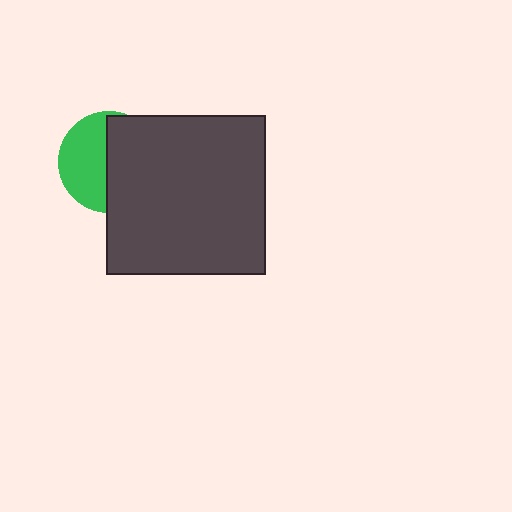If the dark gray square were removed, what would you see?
You would see the complete green circle.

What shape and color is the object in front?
The object in front is a dark gray square.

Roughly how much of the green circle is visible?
About half of it is visible (roughly 47%).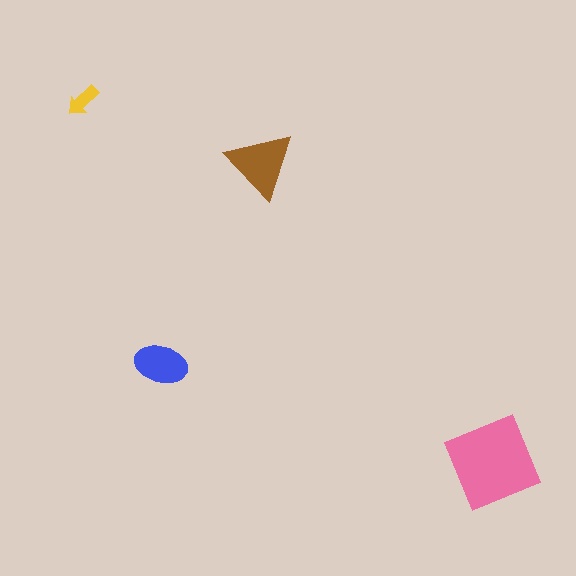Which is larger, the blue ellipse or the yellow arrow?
The blue ellipse.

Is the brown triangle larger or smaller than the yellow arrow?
Larger.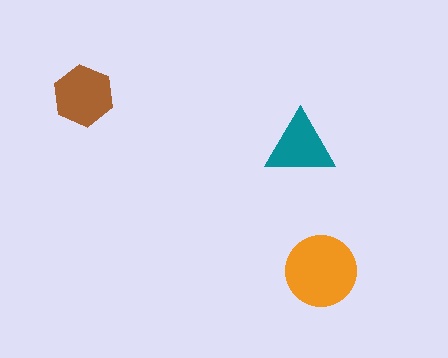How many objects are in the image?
There are 3 objects in the image.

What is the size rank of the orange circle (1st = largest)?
1st.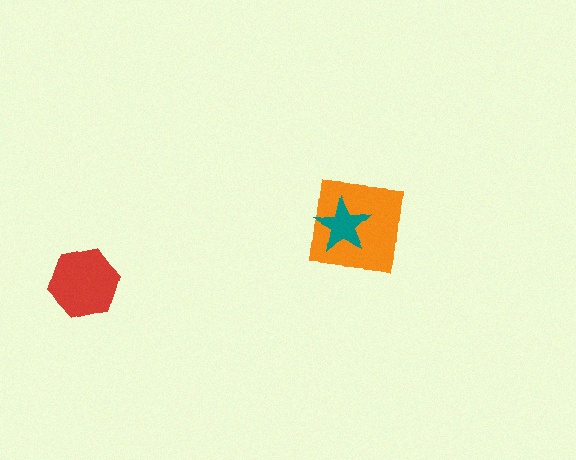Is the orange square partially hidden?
Yes, it is partially covered by another shape.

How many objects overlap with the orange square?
1 object overlaps with the orange square.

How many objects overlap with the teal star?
1 object overlaps with the teal star.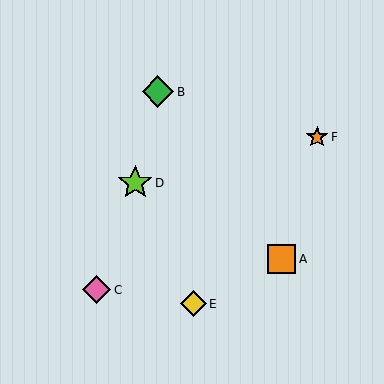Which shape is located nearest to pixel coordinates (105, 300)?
The pink diamond (labeled C) at (97, 290) is nearest to that location.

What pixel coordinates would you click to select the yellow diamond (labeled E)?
Click at (193, 304) to select the yellow diamond E.